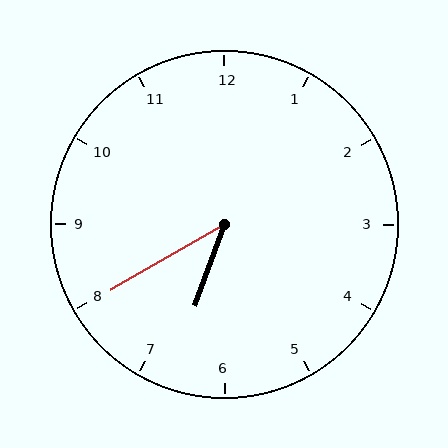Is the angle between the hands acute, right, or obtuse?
It is acute.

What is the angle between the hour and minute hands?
Approximately 40 degrees.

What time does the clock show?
6:40.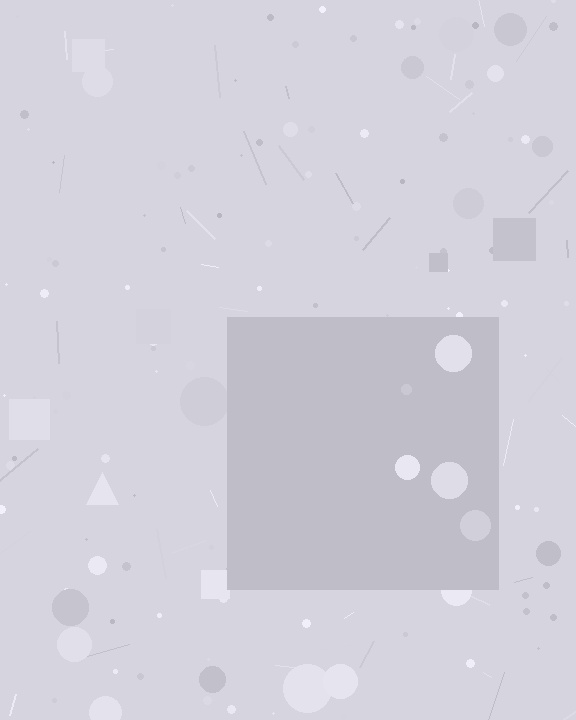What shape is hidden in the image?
A square is hidden in the image.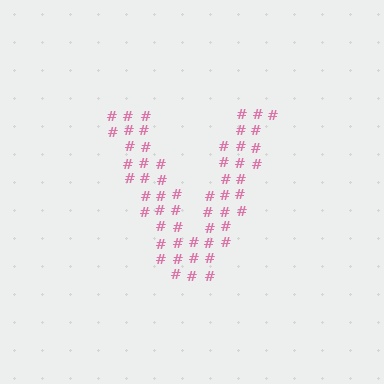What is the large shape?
The large shape is the letter V.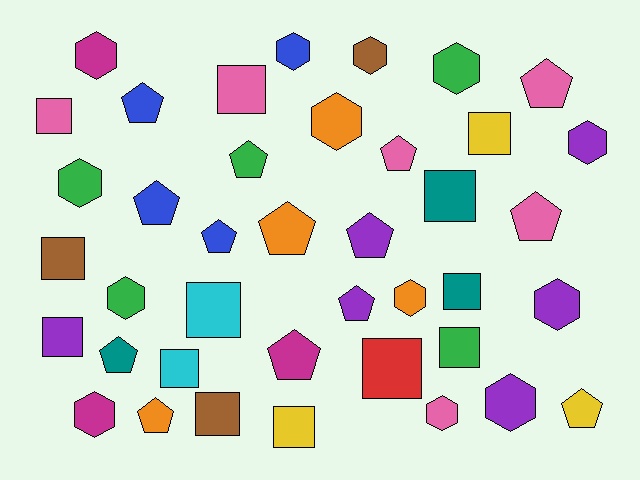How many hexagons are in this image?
There are 13 hexagons.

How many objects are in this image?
There are 40 objects.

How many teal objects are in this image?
There are 3 teal objects.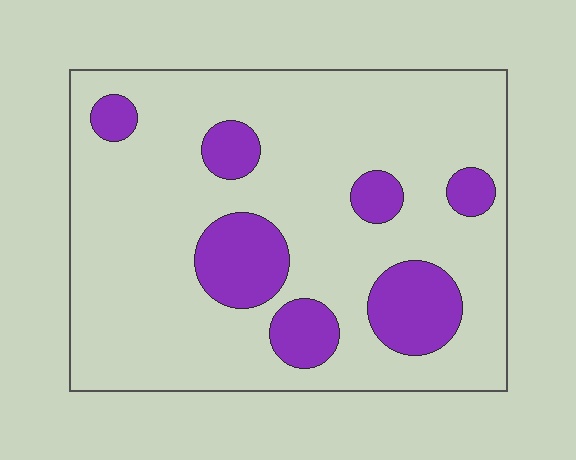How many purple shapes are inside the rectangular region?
7.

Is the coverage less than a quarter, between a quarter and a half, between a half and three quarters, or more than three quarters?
Less than a quarter.